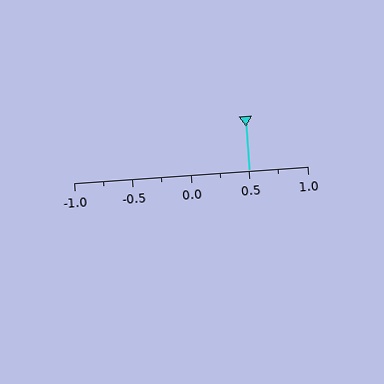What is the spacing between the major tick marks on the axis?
The major ticks are spaced 0.5 apart.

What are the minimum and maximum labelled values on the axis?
The axis runs from -1.0 to 1.0.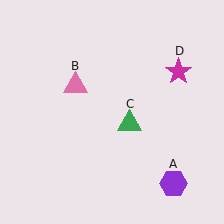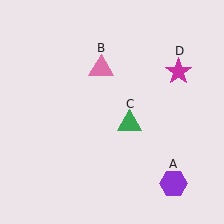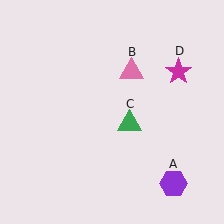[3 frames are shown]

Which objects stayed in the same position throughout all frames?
Purple hexagon (object A) and green triangle (object C) and magenta star (object D) remained stationary.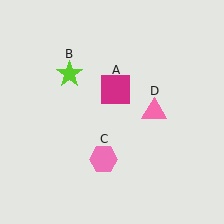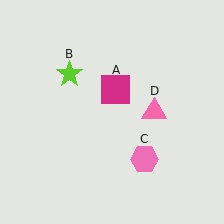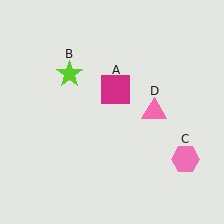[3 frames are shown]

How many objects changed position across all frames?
1 object changed position: pink hexagon (object C).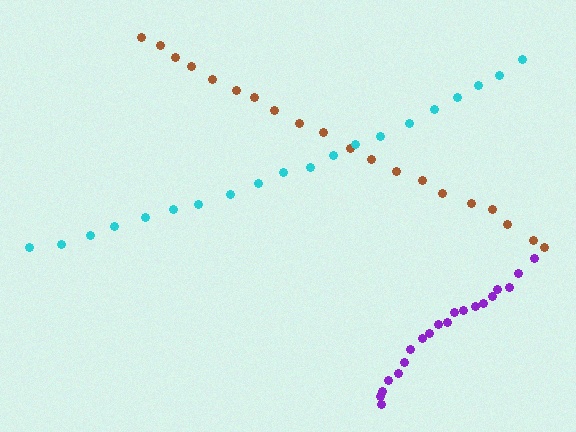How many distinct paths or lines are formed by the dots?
There are 3 distinct paths.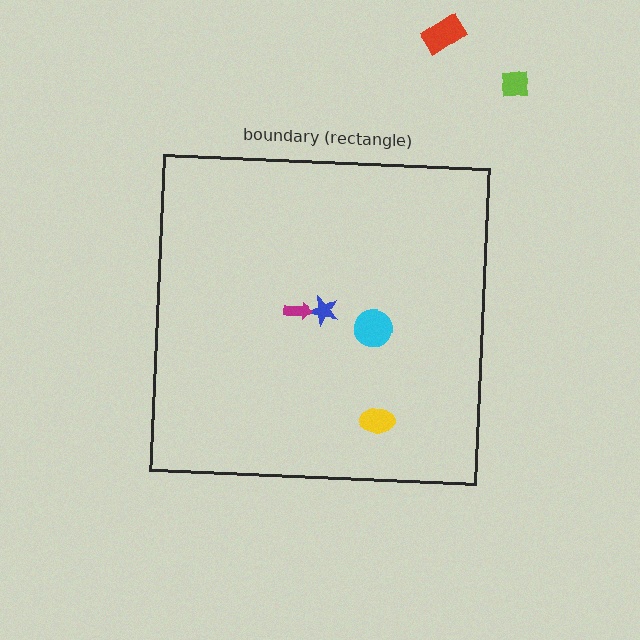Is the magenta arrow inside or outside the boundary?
Inside.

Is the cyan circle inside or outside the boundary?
Inside.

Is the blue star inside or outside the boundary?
Inside.